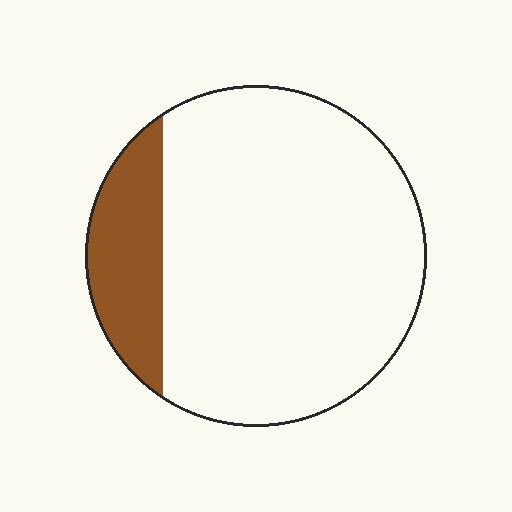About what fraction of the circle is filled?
About one sixth (1/6).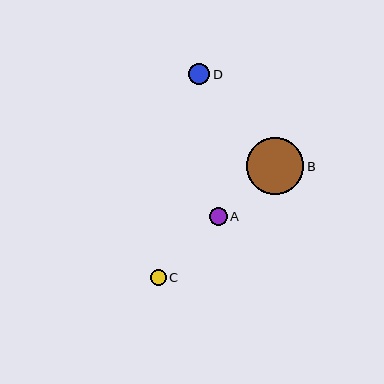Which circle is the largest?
Circle B is the largest with a size of approximately 57 pixels.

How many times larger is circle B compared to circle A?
Circle B is approximately 3.2 times the size of circle A.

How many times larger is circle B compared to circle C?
Circle B is approximately 3.5 times the size of circle C.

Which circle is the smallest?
Circle C is the smallest with a size of approximately 16 pixels.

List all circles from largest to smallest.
From largest to smallest: B, D, A, C.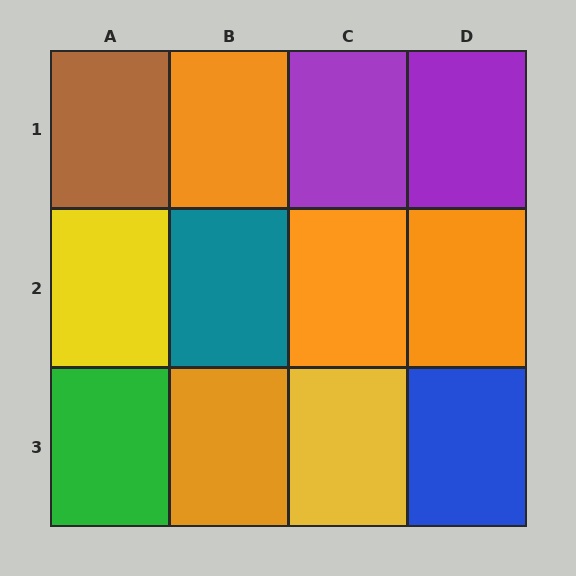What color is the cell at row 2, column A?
Yellow.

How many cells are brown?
1 cell is brown.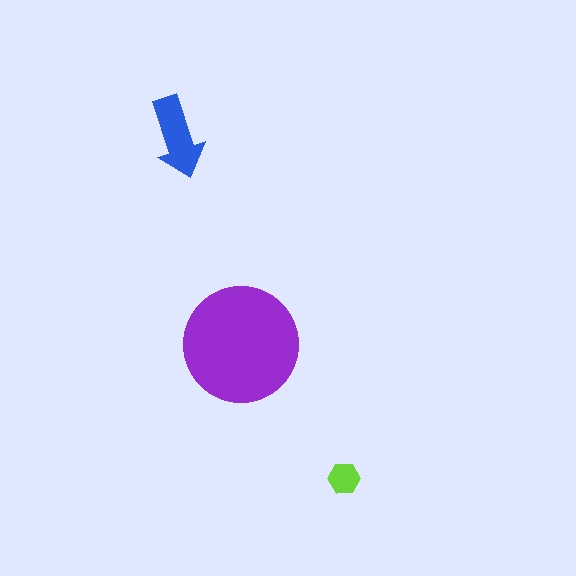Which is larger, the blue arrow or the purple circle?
The purple circle.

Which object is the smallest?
The lime hexagon.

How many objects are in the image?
There are 3 objects in the image.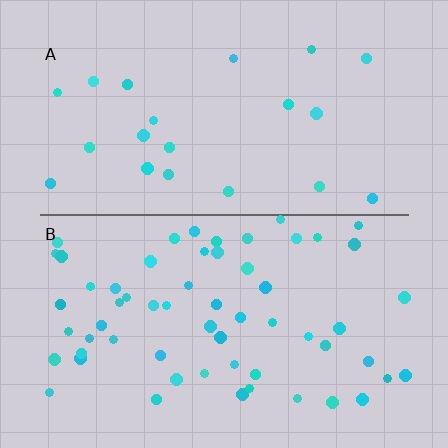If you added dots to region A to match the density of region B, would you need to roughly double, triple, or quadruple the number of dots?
Approximately triple.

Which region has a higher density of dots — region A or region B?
B (the bottom).